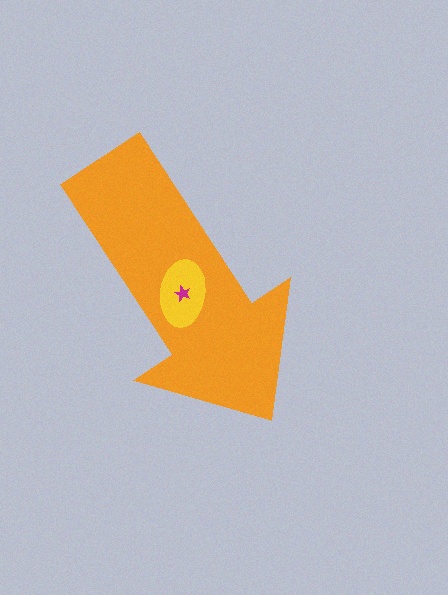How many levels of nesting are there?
3.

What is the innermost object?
The magenta star.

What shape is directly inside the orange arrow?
The yellow ellipse.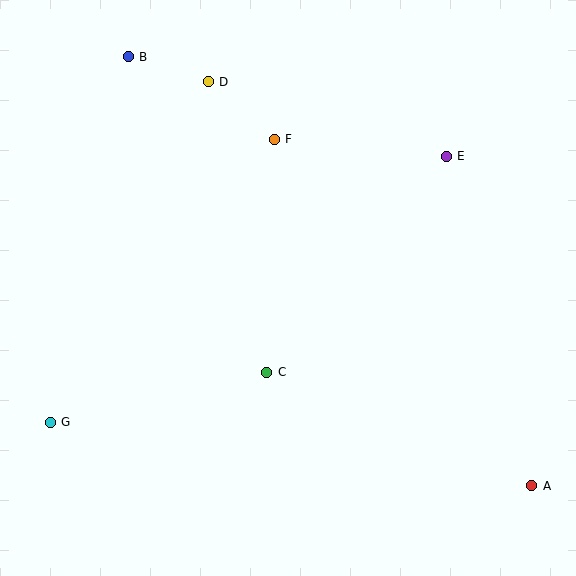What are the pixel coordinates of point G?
Point G is at (50, 422).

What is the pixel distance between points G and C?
The distance between G and C is 222 pixels.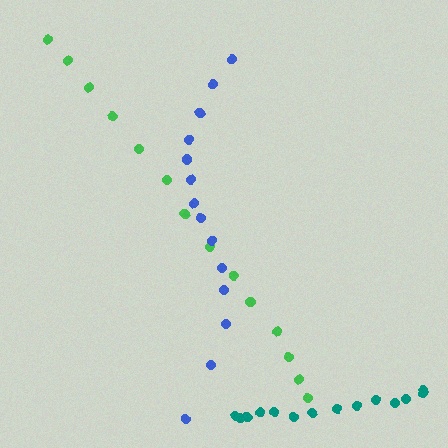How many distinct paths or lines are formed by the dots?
There are 3 distinct paths.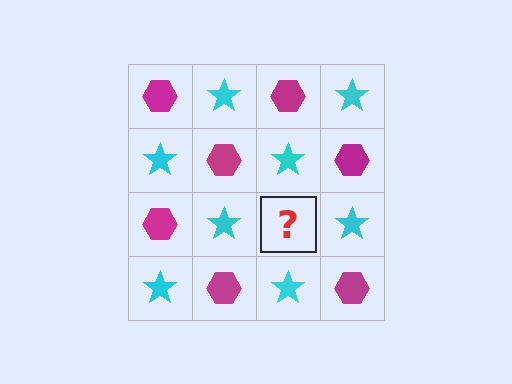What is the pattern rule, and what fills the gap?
The rule is that it alternates magenta hexagon and cyan star in a checkerboard pattern. The gap should be filled with a magenta hexagon.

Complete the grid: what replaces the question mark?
The question mark should be replaced with a magenta hexagon.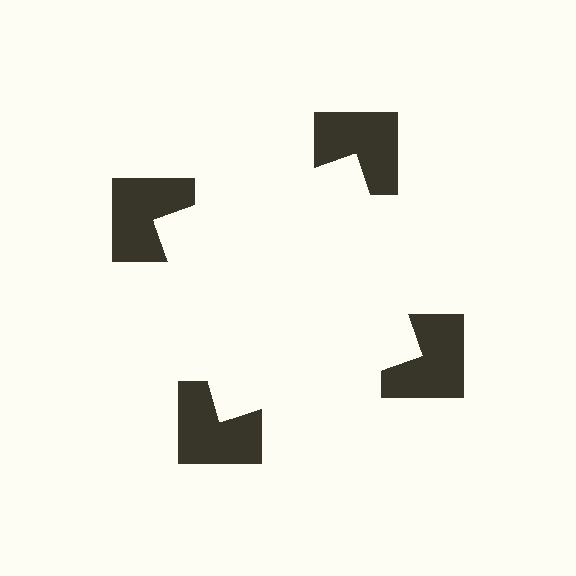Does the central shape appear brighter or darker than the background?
It typically appears slightly brighter than the background, even though no actual brightness change is drawn.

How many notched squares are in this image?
There are 4 — one at each vertex of the illusory square.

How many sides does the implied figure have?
4 sides.